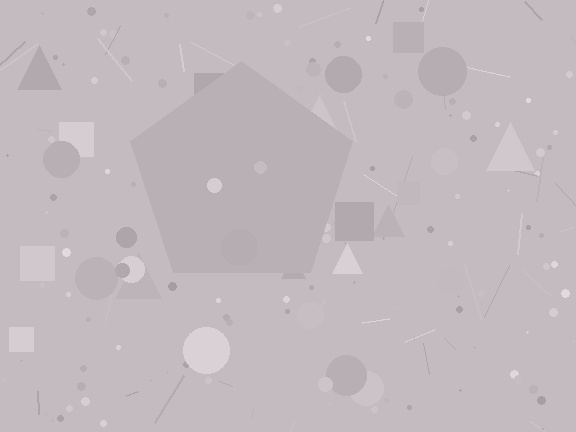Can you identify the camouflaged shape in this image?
The camouflaged shape is a pentagon.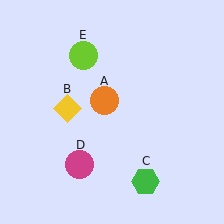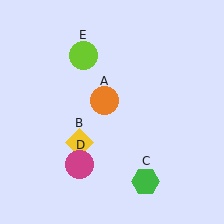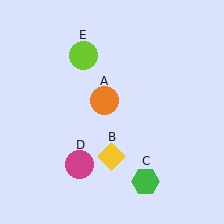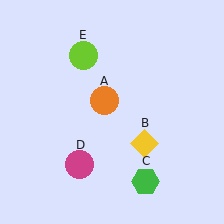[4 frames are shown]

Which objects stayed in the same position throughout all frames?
Orange circle (object A) and green hexagon (object C) and magenta circle (object D) and lime circle (object E) remained stationary.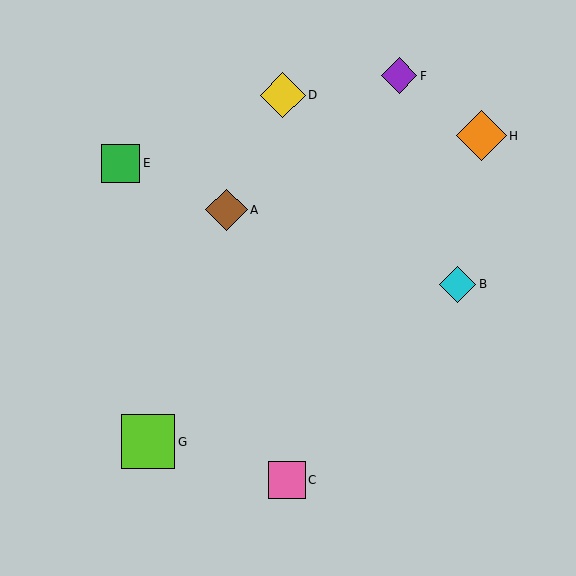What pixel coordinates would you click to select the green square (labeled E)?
Click at (121, 163) to select the green square E.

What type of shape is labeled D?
Shape D is a yellow diamond.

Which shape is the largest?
The lime square (labeled G) is the largest.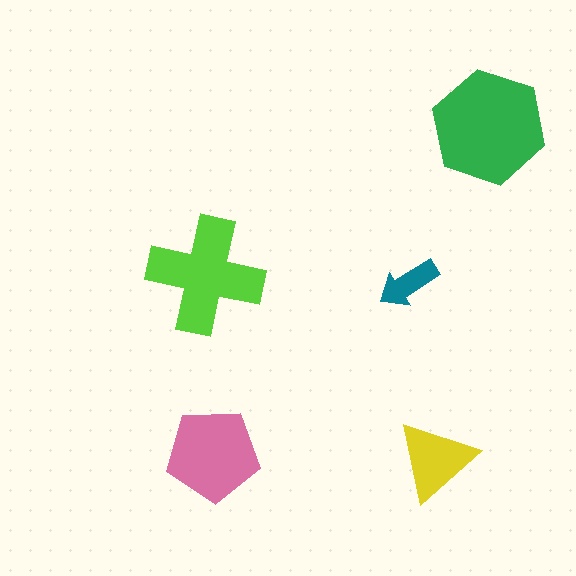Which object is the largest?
The green hexagon.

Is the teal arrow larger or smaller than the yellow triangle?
Smaller.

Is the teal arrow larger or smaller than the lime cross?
Smaller.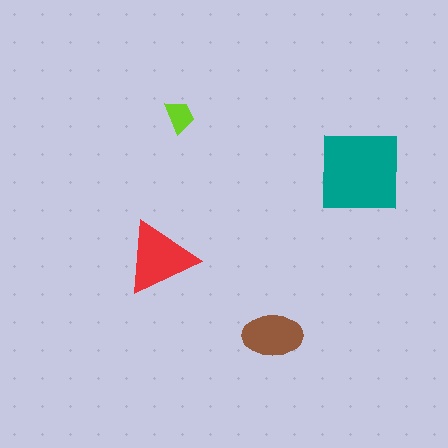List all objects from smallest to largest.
The lime trapezoid, the brown ellipse, the red triangle, the teal square.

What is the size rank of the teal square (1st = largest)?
1st.